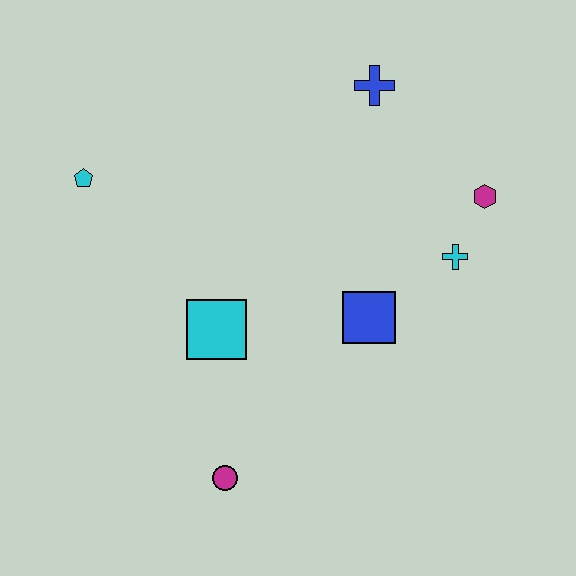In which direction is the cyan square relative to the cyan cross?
The cyan square is to the left of the cyan cross.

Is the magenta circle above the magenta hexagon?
No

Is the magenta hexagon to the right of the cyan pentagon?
Yes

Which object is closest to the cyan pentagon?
The cyan square is closest to the cyan pentagon.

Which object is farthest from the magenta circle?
The blue cross is farthest from the magenta circle.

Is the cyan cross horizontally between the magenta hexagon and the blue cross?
Yes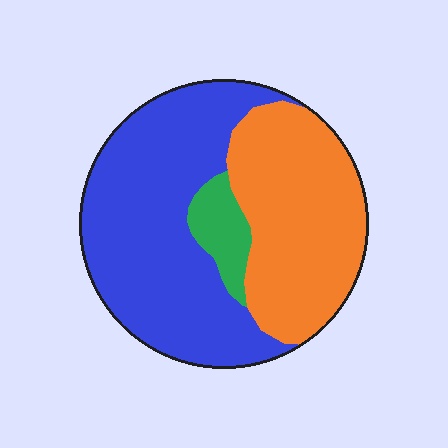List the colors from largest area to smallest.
From largest to smallest: blue, orange, green.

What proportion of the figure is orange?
Orange covers 39% of the figure.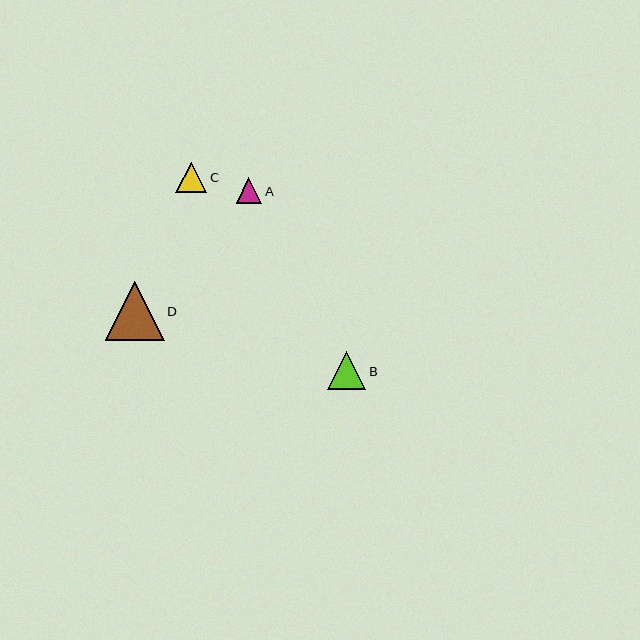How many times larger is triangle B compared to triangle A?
Triangle B is approximately 1.5 times the size of triangle A.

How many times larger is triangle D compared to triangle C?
Triangle D is approximately 1.9 times the size of triangle C.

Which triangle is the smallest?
Triangle A is the smallest with a size of approximately 25 pixels.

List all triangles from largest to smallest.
From largest to smallest: D, B, C, A.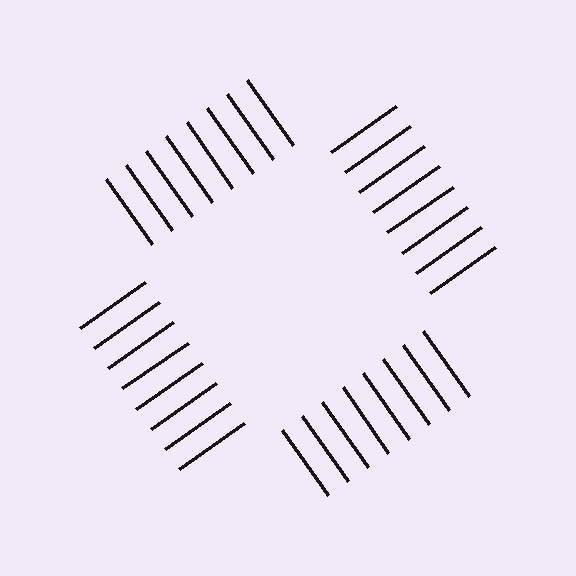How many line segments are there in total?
32 — 8 along each of the 4 edges.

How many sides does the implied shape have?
4 sides — the line-ends trace a square.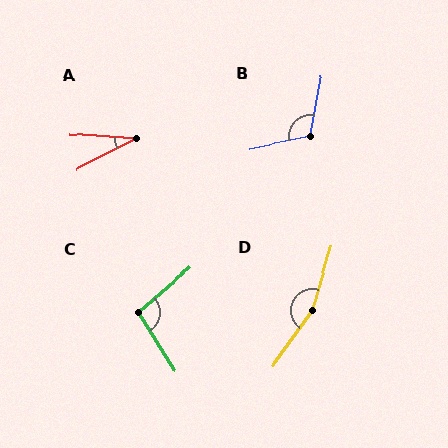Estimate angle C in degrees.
Approximately 99 degrees.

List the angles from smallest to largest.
A (31°), C (99°), B (113°), D (161°).